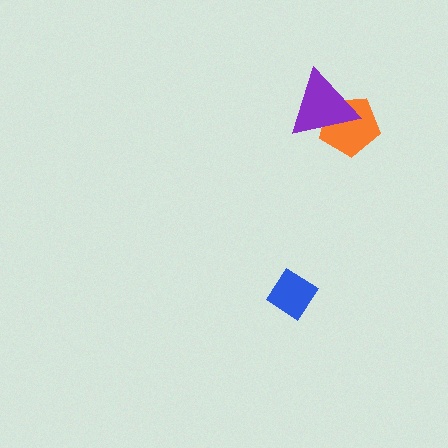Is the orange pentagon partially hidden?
Yes, it is partially covered by another shape.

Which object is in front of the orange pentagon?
The purple triangle is in front of the orange pentagon.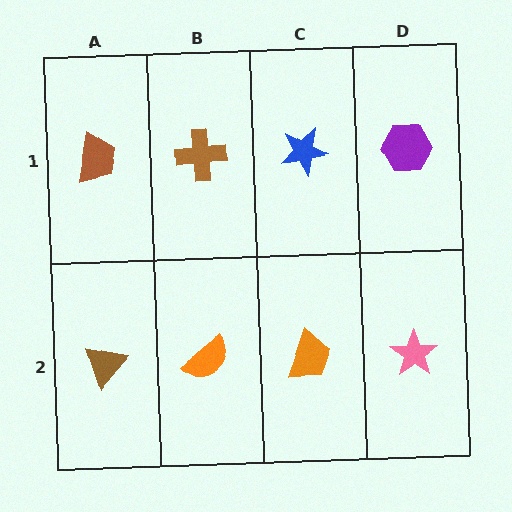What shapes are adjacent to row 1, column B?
An orange semicircle (row 2, column B), a brown trapezoid (row 1, column A), a blue star (row 1, column C).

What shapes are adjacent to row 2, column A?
A brown trapezoid (row 1, column A), an orange semicircle (row 2, column B).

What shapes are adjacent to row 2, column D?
A purple hexagon (row 1, column D), an orange trapezoid (row 2, column C).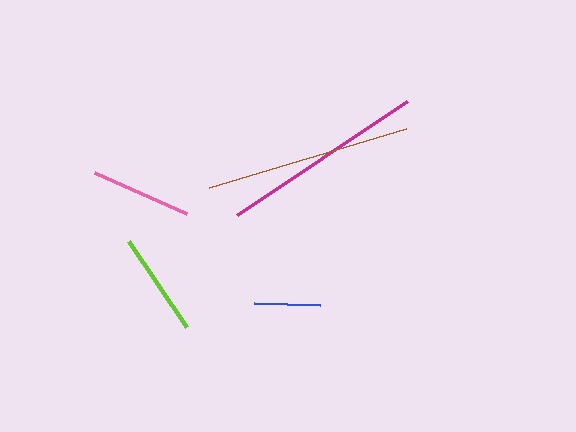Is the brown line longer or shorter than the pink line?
The brown line is longer than the pink line.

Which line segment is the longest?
The brown line is the longest at approximately 206 pixels.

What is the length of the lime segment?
The lime segment is approximately 104 pixels long.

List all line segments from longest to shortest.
From longest to shortest: brown, magenta, lime, pink, blue.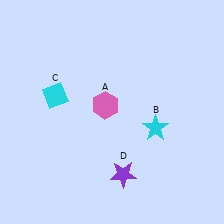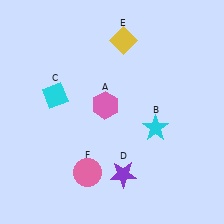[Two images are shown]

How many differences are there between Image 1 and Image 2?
There are 2 differences between the two images.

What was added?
A yellow diamond (E), a pink circle (F) were added in Image 2.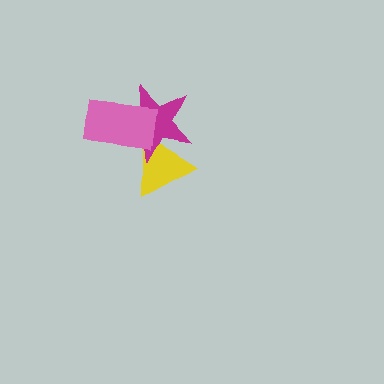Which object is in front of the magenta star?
The pink rectangle is in front of the magenta star.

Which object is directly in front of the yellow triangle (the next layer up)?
The magenta star is directly in front of the yellow triangle.